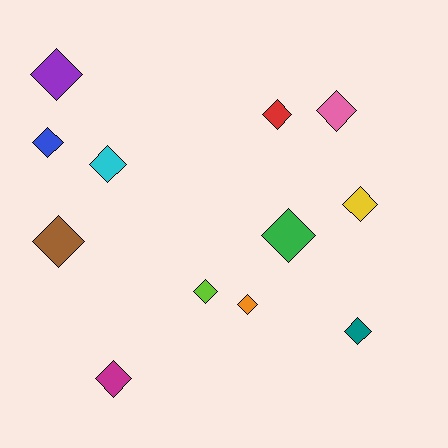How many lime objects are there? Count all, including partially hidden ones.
There is 1 lime object.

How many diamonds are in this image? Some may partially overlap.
There are 12 diamonds.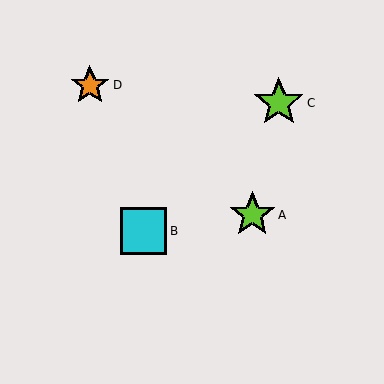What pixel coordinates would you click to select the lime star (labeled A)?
Click at (252, 215) to select the lime star A.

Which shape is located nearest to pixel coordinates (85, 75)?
The orange star (labeled D) at (90, 85) is nearest to that location.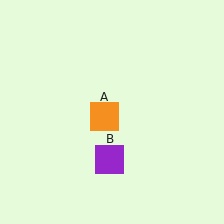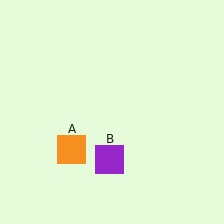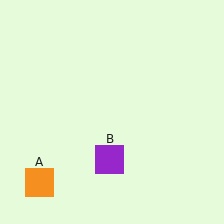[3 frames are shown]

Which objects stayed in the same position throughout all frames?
Purple square (object B) remained stationary.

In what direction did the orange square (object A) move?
The orange square (object A) moved down and to the left.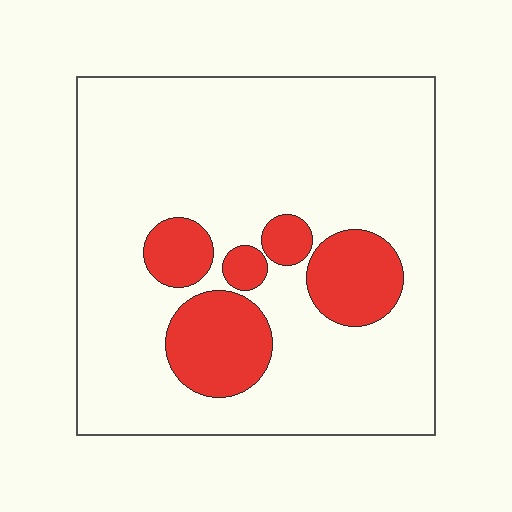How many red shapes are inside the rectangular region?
5.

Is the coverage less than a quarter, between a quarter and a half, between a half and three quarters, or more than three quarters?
Less than a quarter.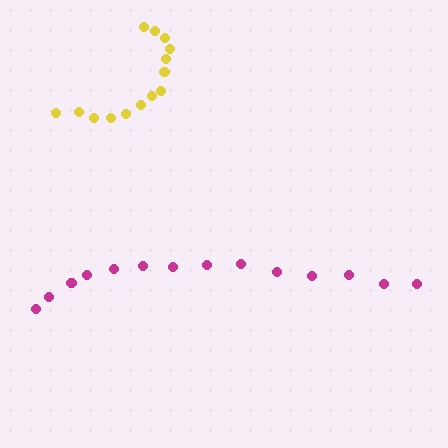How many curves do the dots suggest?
There are 2 distinct paths.